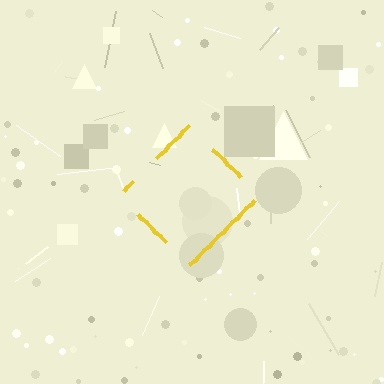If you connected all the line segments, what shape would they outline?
They would outline a diamond.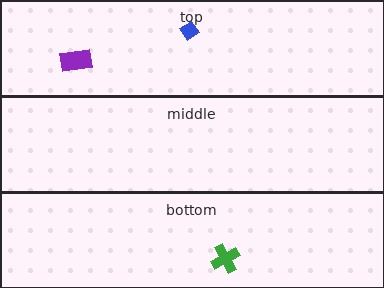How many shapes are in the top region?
2.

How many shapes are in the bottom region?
1.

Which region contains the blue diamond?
The top region.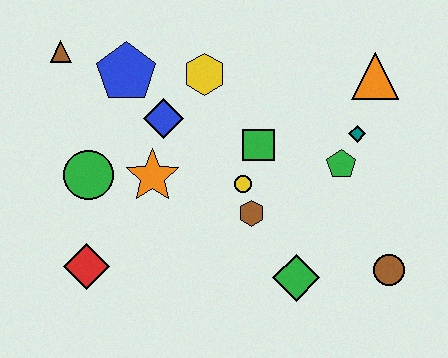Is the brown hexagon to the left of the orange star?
No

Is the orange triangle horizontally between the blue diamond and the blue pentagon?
No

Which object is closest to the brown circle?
The green diamond is closest to the brown circle.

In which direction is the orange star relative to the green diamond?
The orange star is to the left of the green diamond.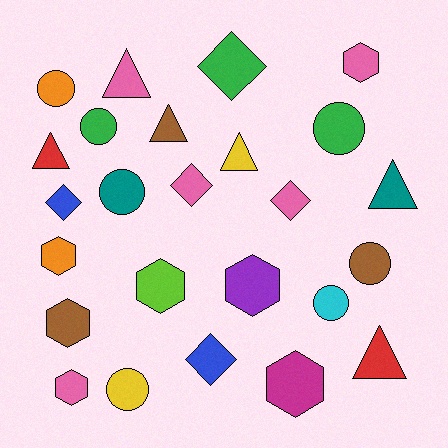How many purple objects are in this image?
There is 1 purple object.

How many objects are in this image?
There are 25 objects.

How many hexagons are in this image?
There are 7 hexagons.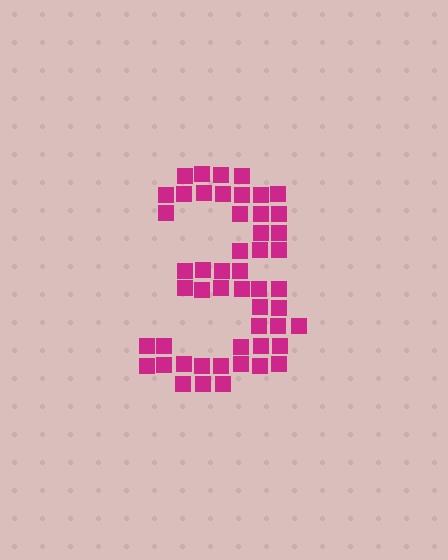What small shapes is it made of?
It is made of small squares.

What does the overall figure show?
The overall figure shows the digit 3.